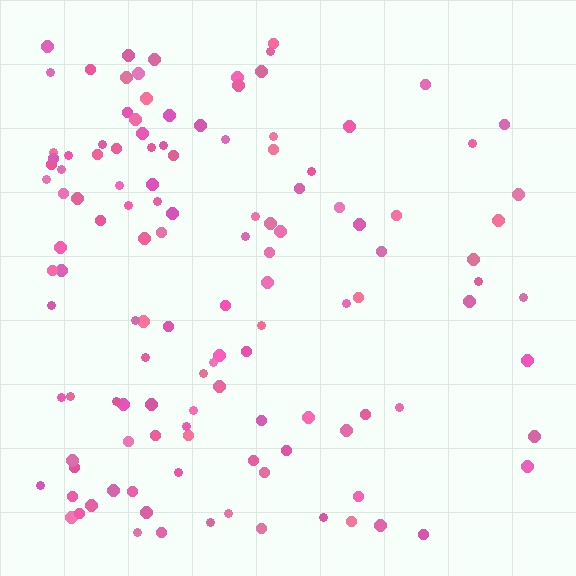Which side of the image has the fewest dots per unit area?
The right.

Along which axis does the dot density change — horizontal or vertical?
Horizontal.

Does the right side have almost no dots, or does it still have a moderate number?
Still a moderate number, just noticeably fewer than the left.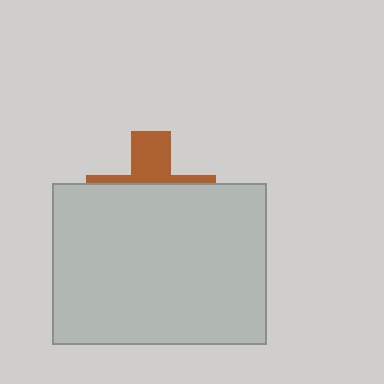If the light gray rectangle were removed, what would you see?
You would see the complete brown cross.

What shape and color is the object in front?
The object in front is a light gray rectangle.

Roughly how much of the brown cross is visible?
A small part of it is visible (roughly 32%).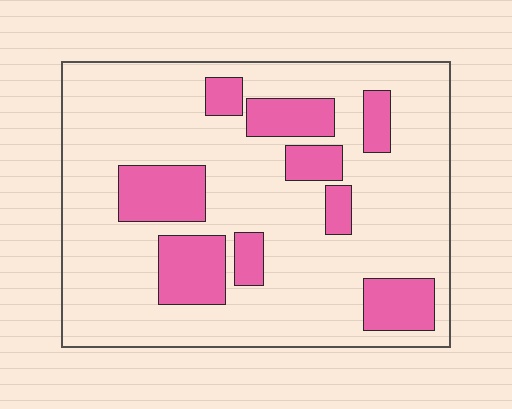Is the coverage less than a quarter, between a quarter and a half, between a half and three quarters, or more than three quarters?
Less than a quarter.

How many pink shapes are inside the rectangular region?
9.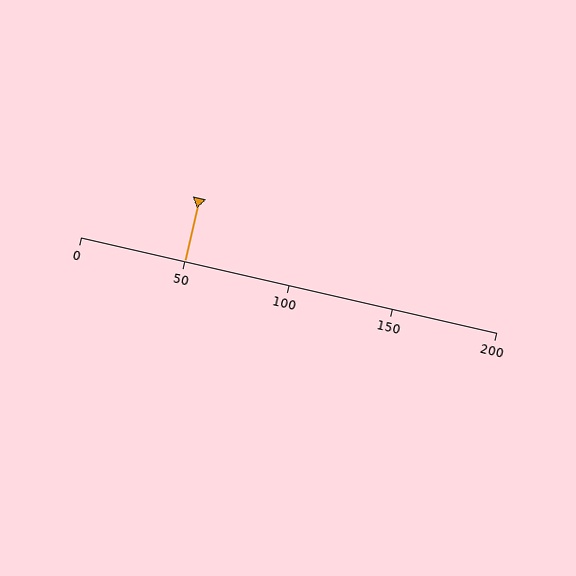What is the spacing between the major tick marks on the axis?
The major ticks are spaced 50 apart.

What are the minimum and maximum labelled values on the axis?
The axis runs from 0 to 200.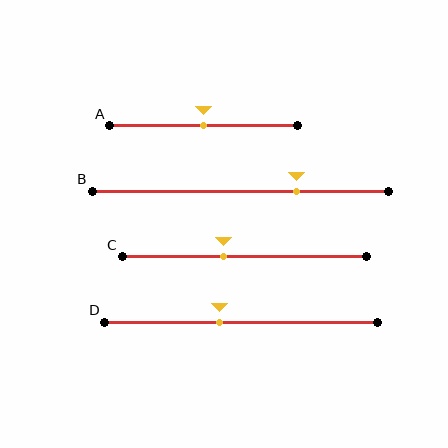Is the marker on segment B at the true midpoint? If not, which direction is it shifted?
No, the marker on segment B is shifted to the right by about 19% of the segment length.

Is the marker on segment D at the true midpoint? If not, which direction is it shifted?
No, the marker on segment D is shifted to the left by about 8% of the segment length.